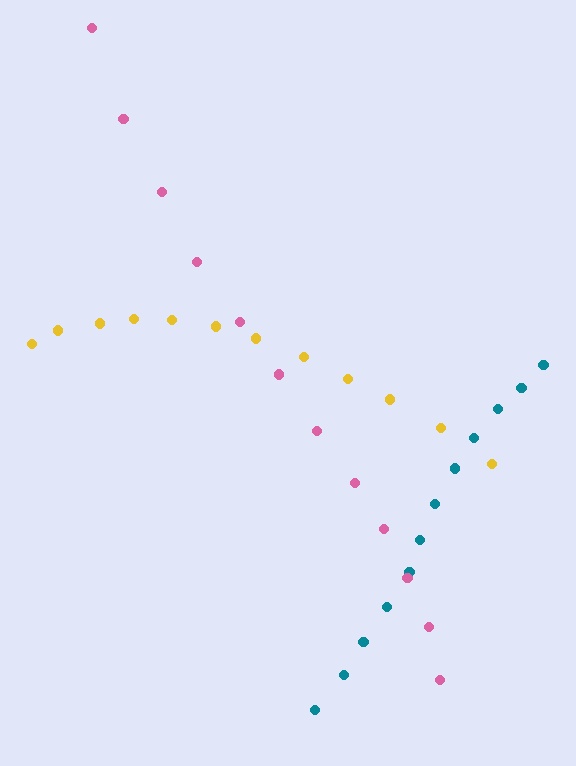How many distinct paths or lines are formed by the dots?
There are 3 distinct paths.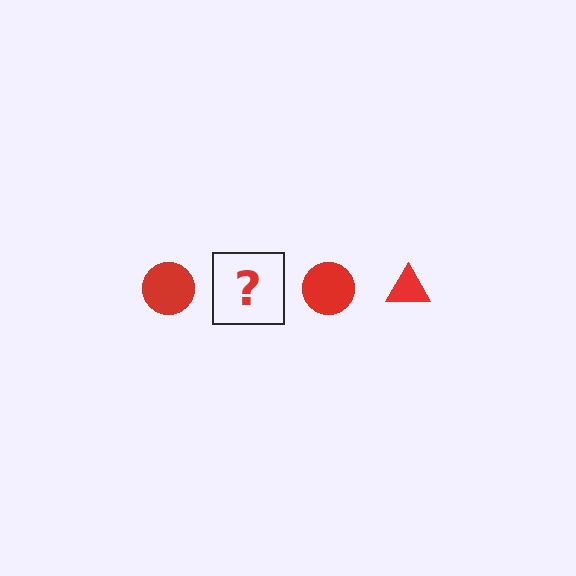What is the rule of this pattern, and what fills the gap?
The rule is that the pattern cycles through circle, triangle shapes in red. The gap should be filled with a red triangle.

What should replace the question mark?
The question mark should be replaced with a red triangle.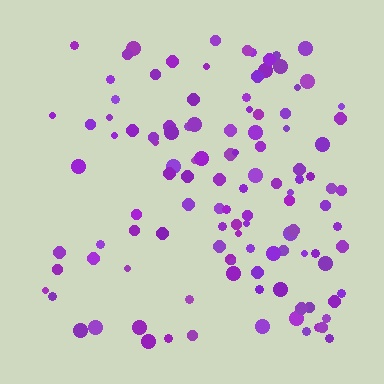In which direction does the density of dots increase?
From left to right, with the right side densest.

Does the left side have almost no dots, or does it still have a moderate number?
Still a moderate number, just noticeably fewer than the right.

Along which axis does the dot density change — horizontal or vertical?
Horizontal.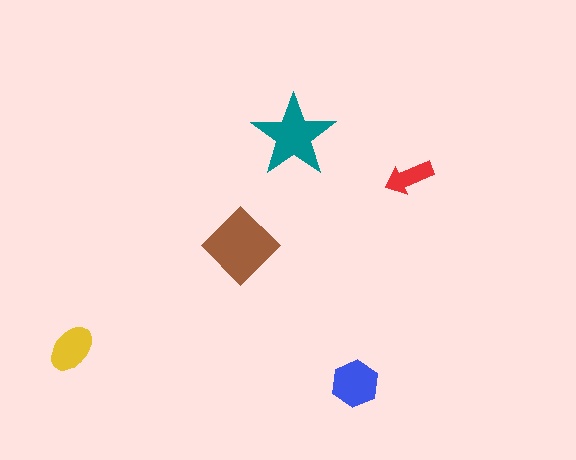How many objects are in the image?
There are 5 objects in the image.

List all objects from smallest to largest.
The red arrow, the yellow ellipse, the blue hexagon, the teal star, the brown diamond.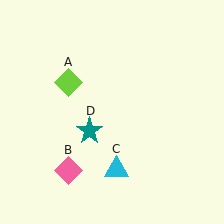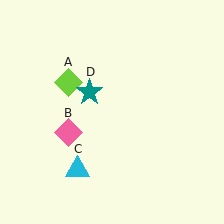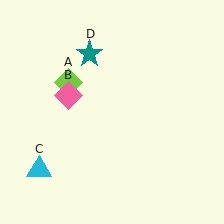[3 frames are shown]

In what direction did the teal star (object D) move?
The teal star (object D) moved up.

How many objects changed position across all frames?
3 objects changed position: pink diamond (object B), cyan triangle (object C), teal star (object D).